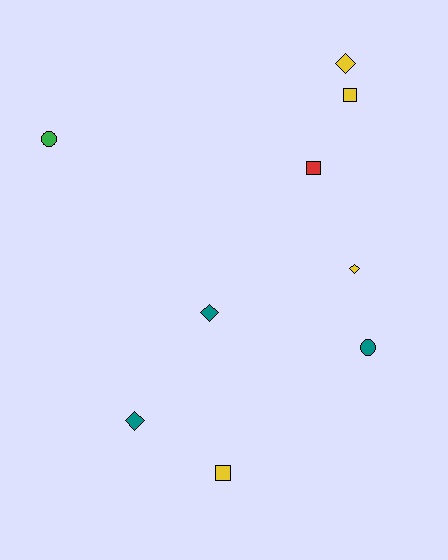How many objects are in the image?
There are 9 objects.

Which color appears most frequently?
Yellow, with 4 objects.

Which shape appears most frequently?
Diamond, with 4 objects.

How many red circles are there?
There are no red circles.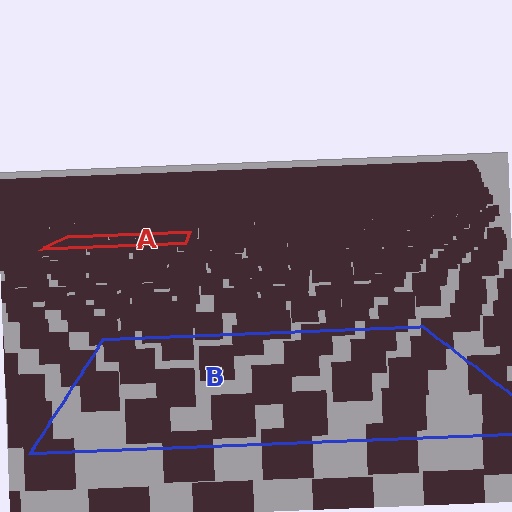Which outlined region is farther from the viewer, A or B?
Region A is farther from the viewer — the texture elements inside it appear smaller and more densely packed.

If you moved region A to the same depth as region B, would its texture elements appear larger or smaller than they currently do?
They would appear larger. At a closer depth, the same texture elements are projected at a bigger on-screen size.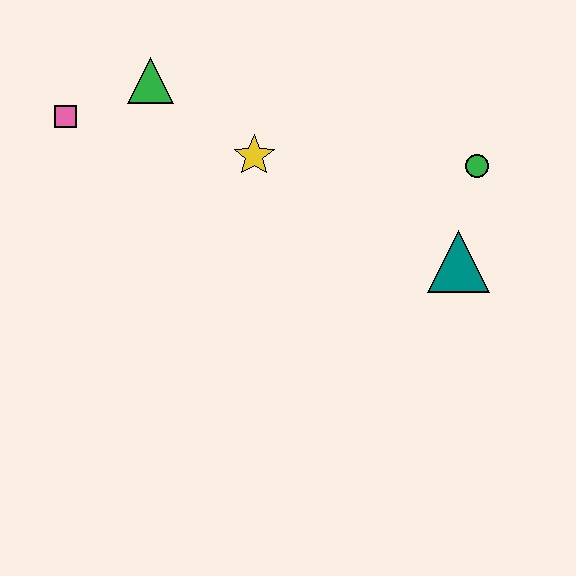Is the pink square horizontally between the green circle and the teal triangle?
No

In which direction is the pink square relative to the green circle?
The pink square is to the left of the green circle.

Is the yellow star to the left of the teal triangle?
Yes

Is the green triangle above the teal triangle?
Yes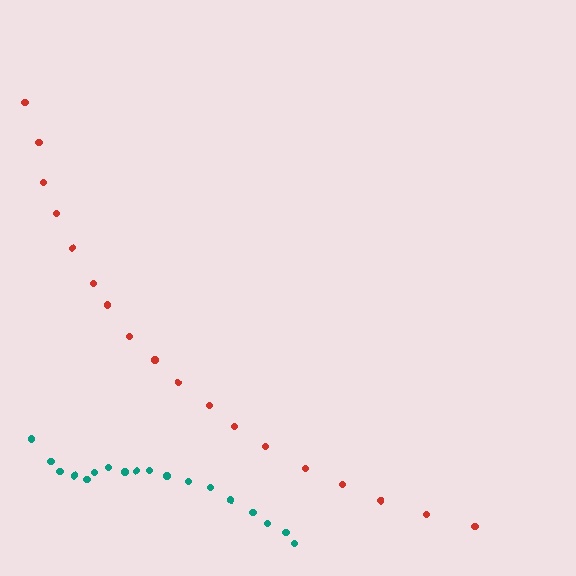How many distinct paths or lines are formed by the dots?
There are 2 distinct paths.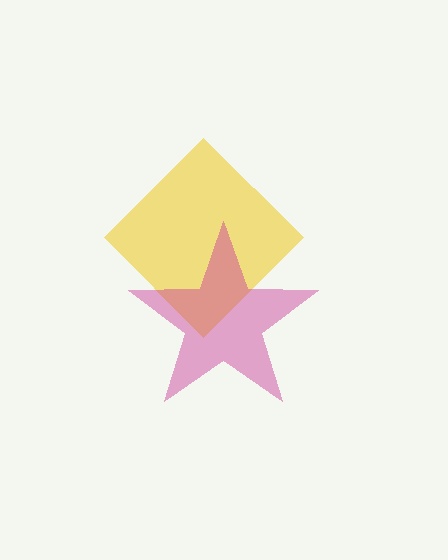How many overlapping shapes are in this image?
There are 2 overlapping shapes in the image.